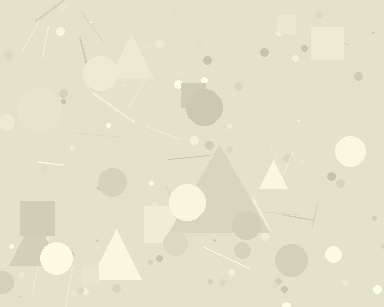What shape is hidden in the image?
A triangle is hidden in the image.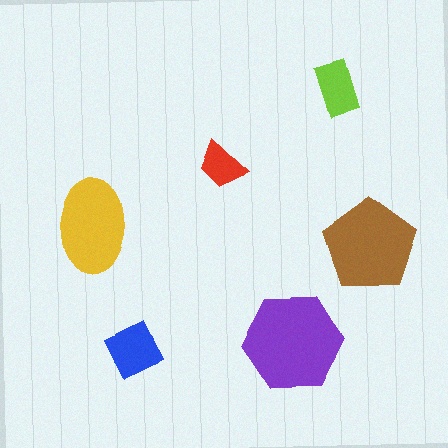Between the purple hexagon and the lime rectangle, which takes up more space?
The purple hexagon.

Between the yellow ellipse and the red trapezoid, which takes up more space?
The yellow ellipse.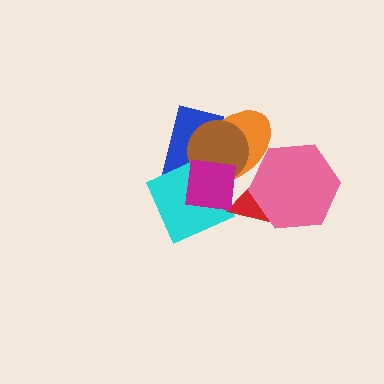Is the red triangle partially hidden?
Yes, it is partially covered by another shape.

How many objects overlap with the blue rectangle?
4 objects overlap with the blue rectangle.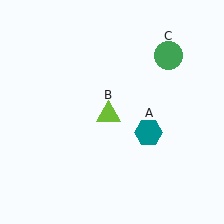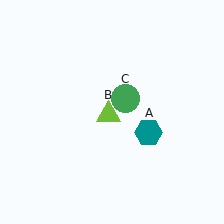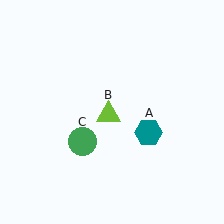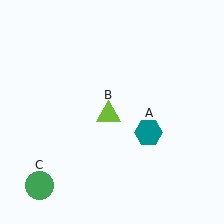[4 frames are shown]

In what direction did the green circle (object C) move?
The green circle (object C) moved down and to the left.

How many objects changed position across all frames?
1 object changed position: green circle (object C).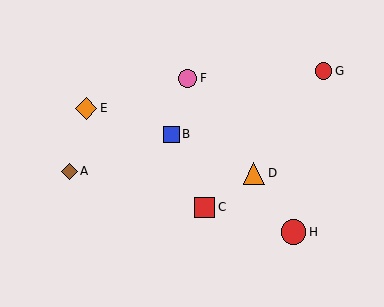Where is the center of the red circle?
The center of the red circle is at (294, 232).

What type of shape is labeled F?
Shape F is a pink circle.